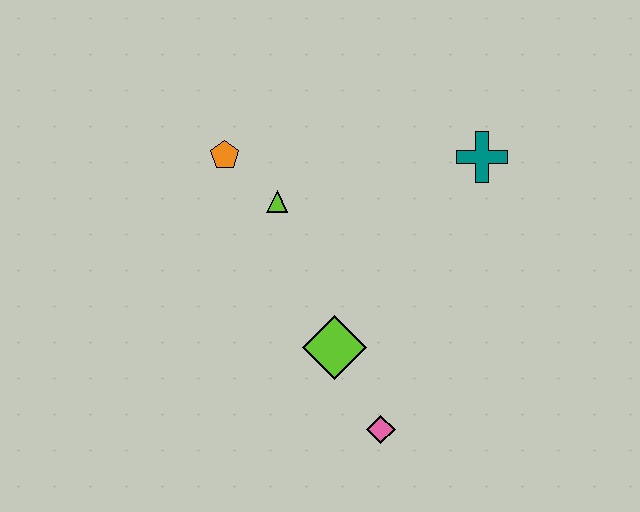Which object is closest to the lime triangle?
The orange pentagon is closest to the lime triangle.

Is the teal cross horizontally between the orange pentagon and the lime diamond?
No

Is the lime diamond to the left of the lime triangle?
No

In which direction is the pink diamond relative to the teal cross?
The pink diamond is below the teal cross.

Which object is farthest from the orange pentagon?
The pink diamond is farthest from the orange pentagon.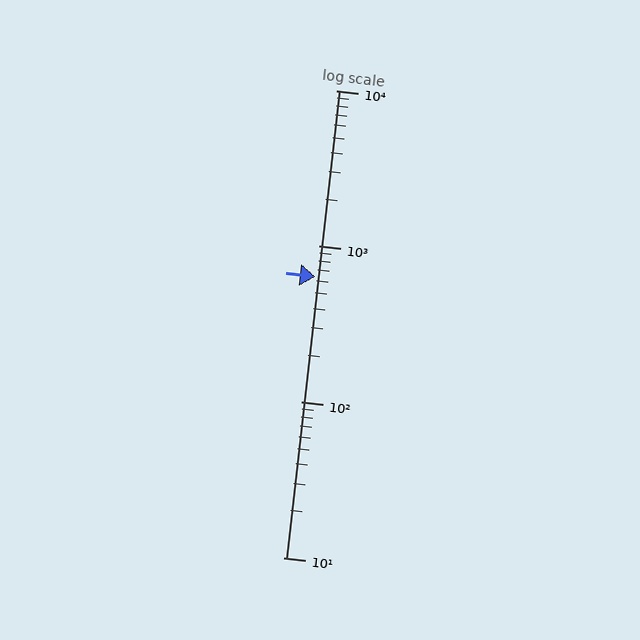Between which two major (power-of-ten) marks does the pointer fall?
The pointer is between 100 and 1000.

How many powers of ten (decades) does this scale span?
The scale spans 3 decades, from 10 to 10000.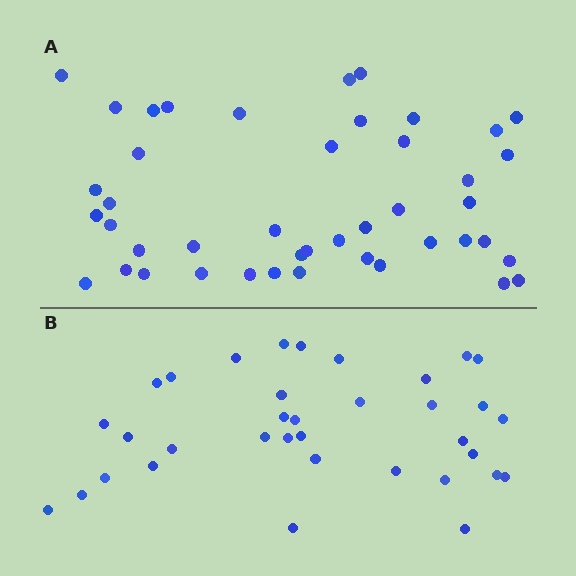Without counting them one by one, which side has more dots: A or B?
Region A (the top region) has more dots.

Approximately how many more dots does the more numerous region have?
Region A has roughly 8 or so more dots than region B.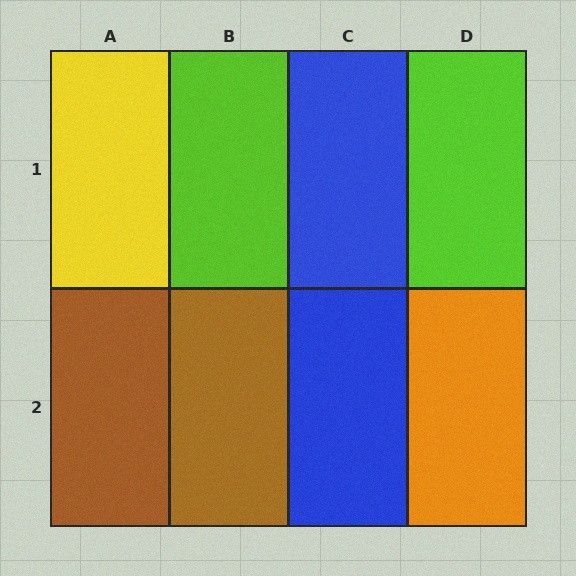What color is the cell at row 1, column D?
Lime.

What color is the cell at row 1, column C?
Blue.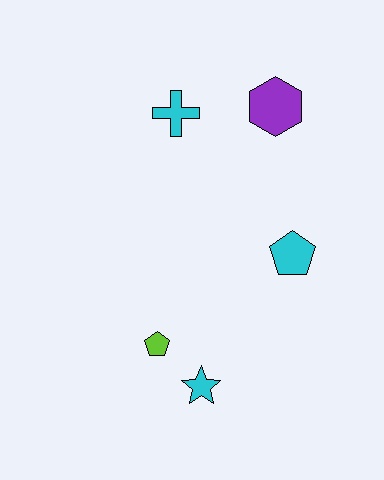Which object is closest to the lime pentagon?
The cyan star is closest to the lime pentagon.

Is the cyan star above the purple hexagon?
No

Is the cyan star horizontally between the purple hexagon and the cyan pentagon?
No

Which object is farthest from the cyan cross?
The cyan star is farthest from the cyan cross.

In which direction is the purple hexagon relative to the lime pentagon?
The purple hexagon is above the lime pentagon.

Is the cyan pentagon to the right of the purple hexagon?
Yes